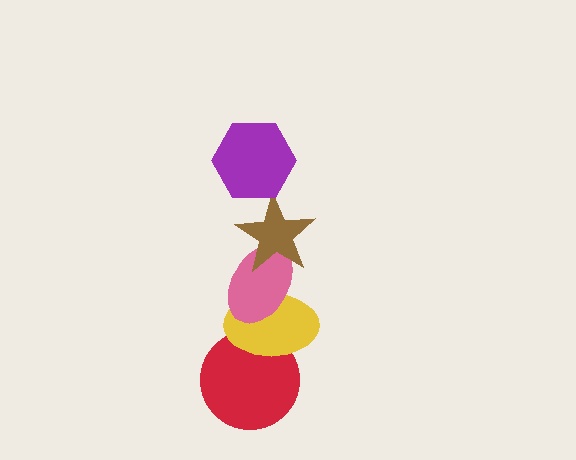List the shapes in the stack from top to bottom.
From top to bottom: the purple hexagon, the brown star, the pink ellipse, the yellow ellipse, the red circle.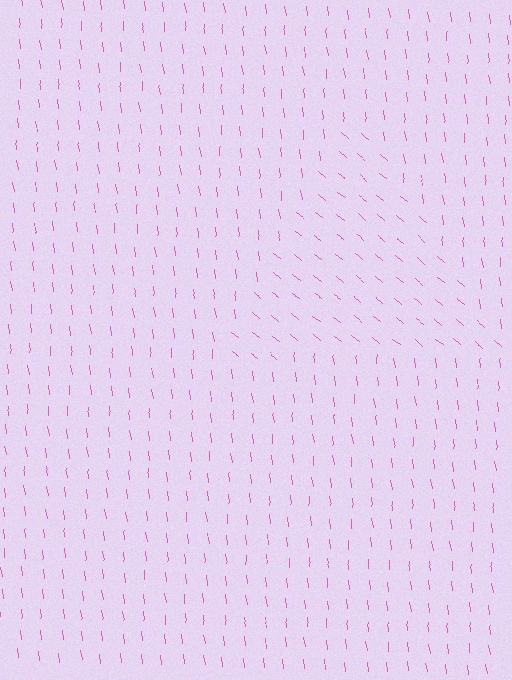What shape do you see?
I see a triangle.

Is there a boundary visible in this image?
Yes, there is a texture boundary formed by a change in line orientation.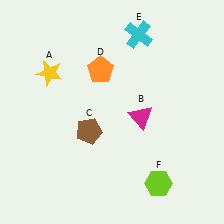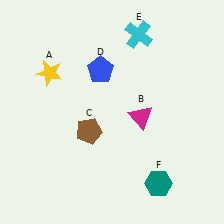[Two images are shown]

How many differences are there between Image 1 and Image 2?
There are 2 differences between the two images.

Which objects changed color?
D changed from orange to blue. F changed from lime to teal.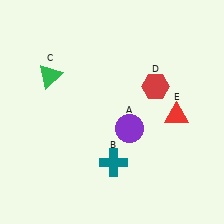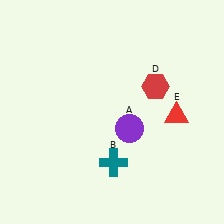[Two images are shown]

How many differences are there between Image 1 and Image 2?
There is 1 difference between the two images.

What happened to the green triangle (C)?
The green triangle (C) was removed in Image 2. It was in the top-left area of Image 1.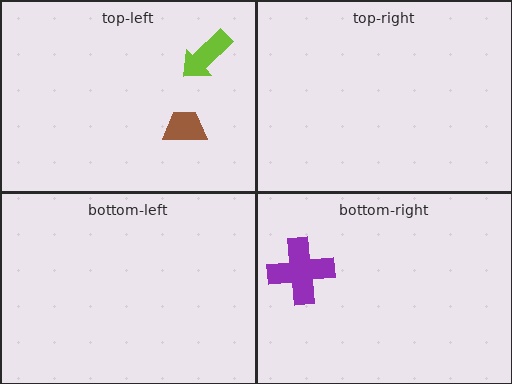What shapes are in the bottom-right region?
The purple cross.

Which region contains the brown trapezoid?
The top-left region.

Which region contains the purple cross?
The bottom-right region.